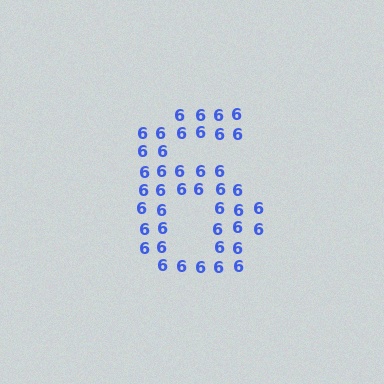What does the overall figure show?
The overall figure shows the digit 6.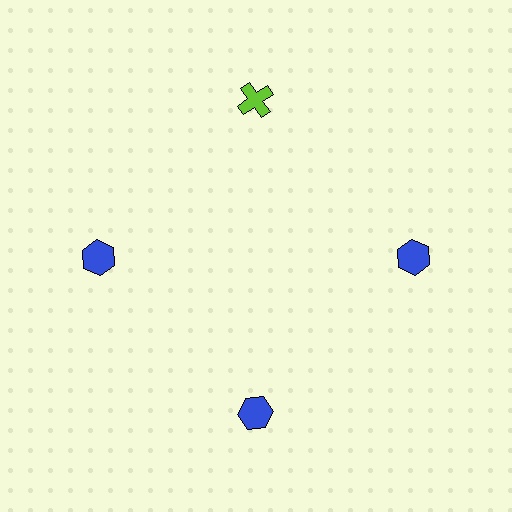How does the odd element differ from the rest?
It differs in both color (lime instead of blue) and shape (cross instead of hexagon).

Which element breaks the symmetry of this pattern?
The lime cross at roughly the 12 o'clock position breaks the symmetry. All other shapes are blue hexagons.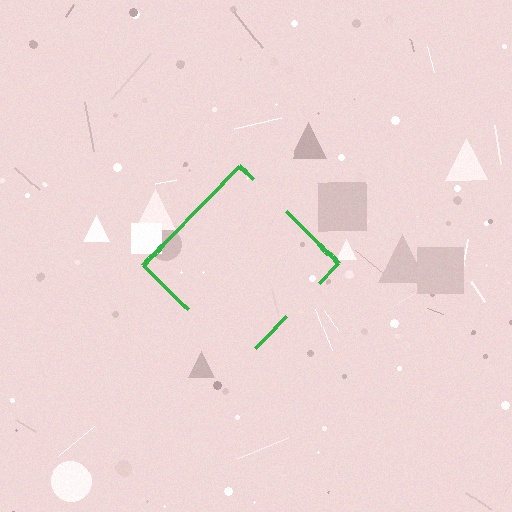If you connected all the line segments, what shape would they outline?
They would outline a diamond.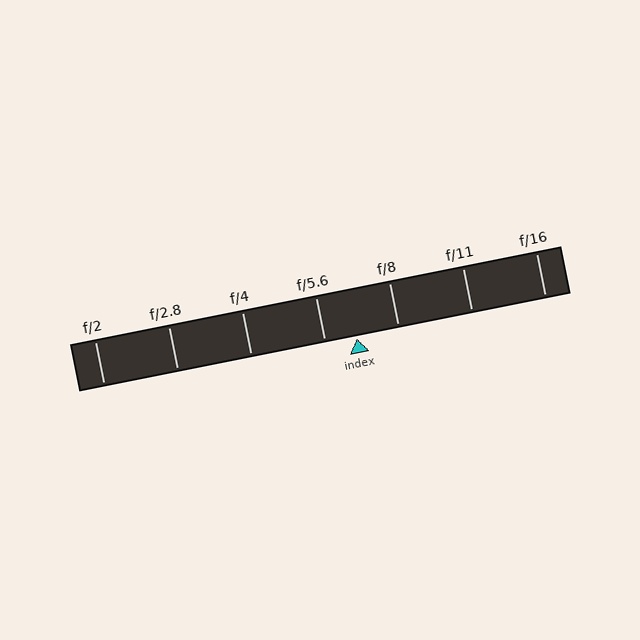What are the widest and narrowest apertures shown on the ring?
The widest aperture shown is f/2 and the narrowest is f/16.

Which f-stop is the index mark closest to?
The index mark is closest to f/5.6.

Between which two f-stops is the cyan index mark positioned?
The index mark is between f/5.6 and f/8.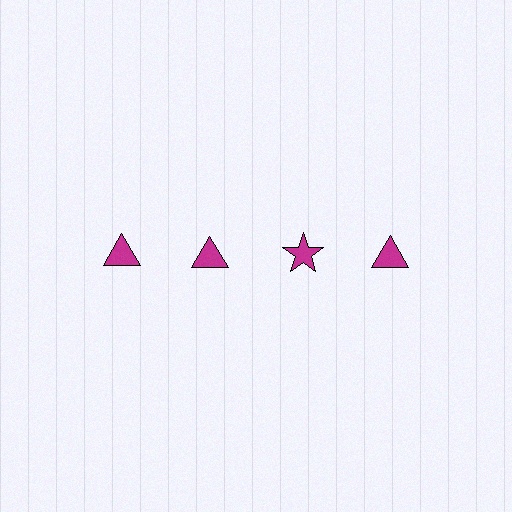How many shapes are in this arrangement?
There are 4 shapes arranged in a grid pattern.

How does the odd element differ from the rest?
It has a different shape: star instead of triangle.